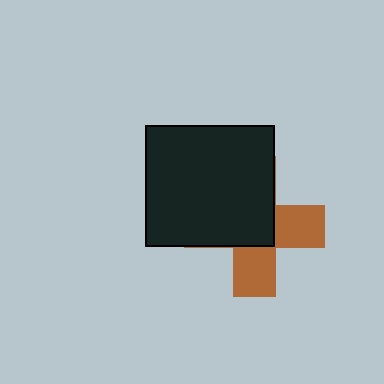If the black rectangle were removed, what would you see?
You would see the complete brown cross.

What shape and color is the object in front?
The object in front is a black rectangle.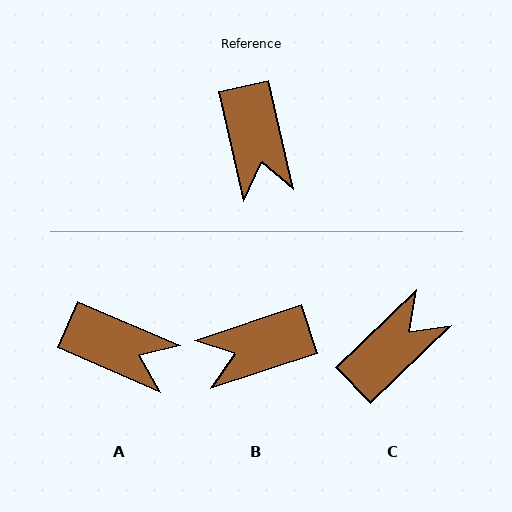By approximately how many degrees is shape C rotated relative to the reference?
Approximately 121 degrees counter-clockwise.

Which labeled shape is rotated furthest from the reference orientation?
C, about 121 degrees away.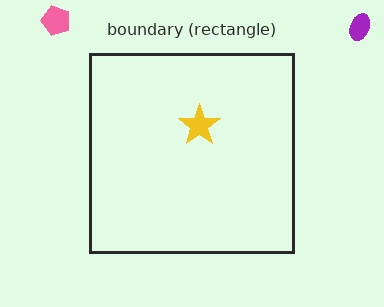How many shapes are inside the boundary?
1 inside, 2 outside.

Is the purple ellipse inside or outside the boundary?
Outside.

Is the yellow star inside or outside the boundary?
Inside.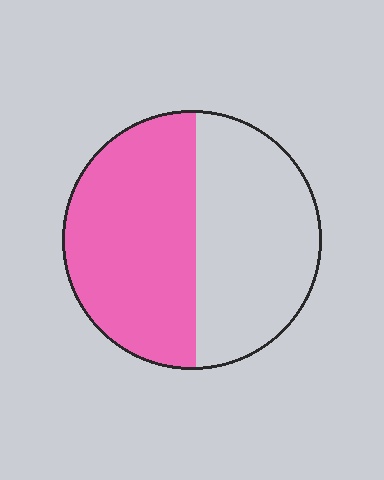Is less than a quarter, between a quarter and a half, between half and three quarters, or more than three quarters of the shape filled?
Between half and three quarters.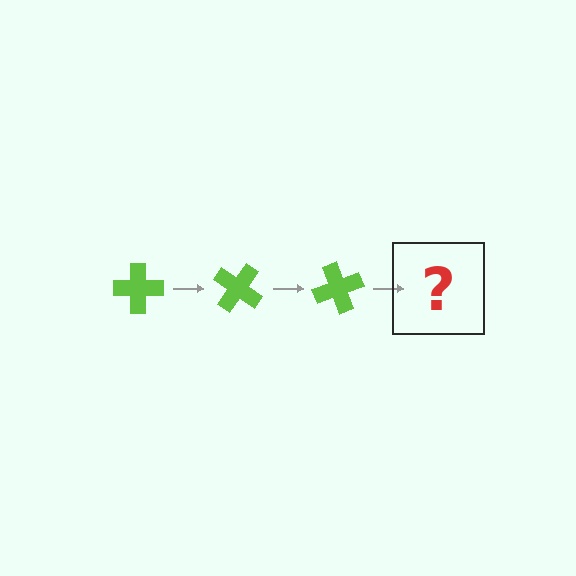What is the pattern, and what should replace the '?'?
The pattern is that the cross rotates 35 degrees each step. The '?' should be a lime cross rotated 105 degrees.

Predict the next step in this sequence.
The next step is a lime cross rotated 105 degrees.